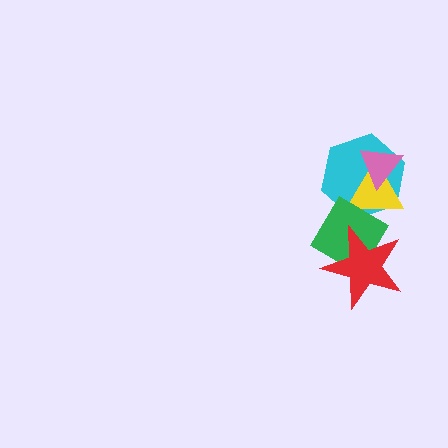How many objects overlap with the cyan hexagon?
3 objects overlap with the cyan hexagon.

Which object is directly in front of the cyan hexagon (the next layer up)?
The yellow triangle is directly in front of the cyan hexagon.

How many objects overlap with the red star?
1 object overlaps with the red star.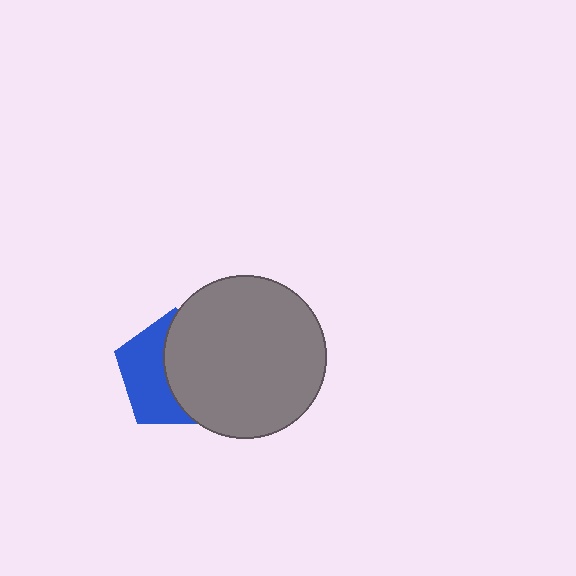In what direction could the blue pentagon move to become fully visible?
The blue pentagon could move left. That would shift it out from behind the gray circle entirely.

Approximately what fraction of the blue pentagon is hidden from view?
Roughly 55% of the blue pentagon is hidden behind the gray circle.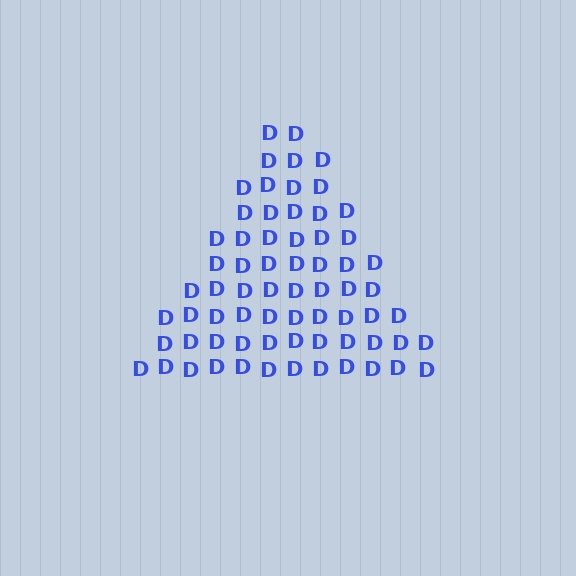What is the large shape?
The large shape is a triangle.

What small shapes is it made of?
It is made of small letter D's.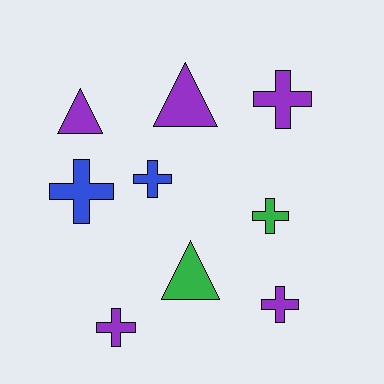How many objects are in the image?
There are 9 objects.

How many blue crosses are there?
There are 2 blue crosses.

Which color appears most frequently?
Purple, with 5 objects.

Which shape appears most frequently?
Cross, with 6 objects.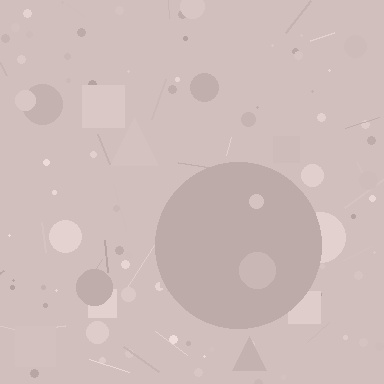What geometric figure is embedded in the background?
A circle is embedded in the background.